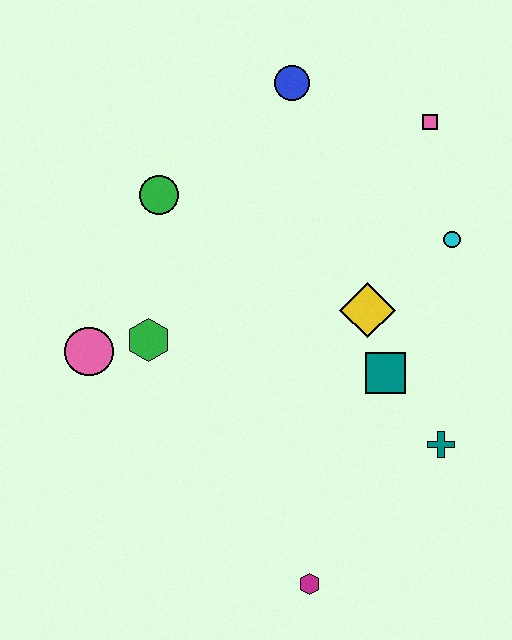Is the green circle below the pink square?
Yes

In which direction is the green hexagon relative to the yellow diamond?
The green hexagon is to the left of the yellow diamond.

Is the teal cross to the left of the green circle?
No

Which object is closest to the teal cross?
The teal square is closest to the teal cross.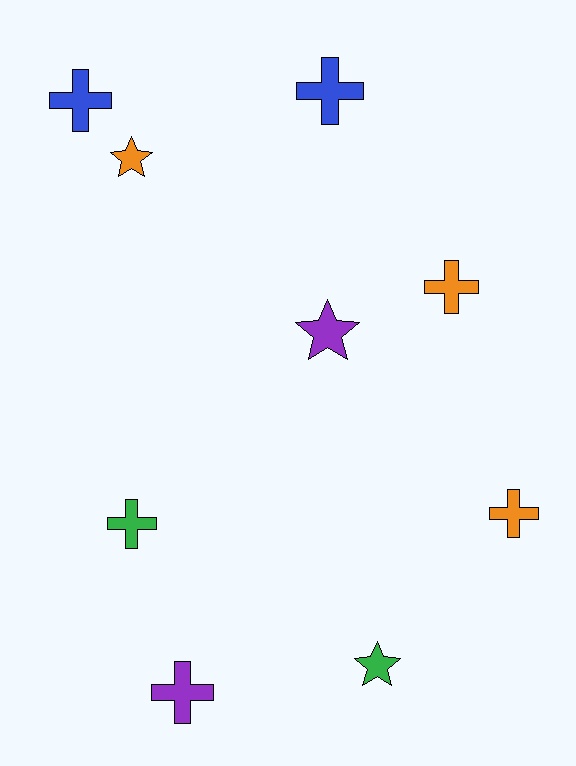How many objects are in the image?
There are 9 objects.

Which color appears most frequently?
Orange, with 3 objects.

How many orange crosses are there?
There are 2 orange crosses.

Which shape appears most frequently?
Cross, with 6 objects.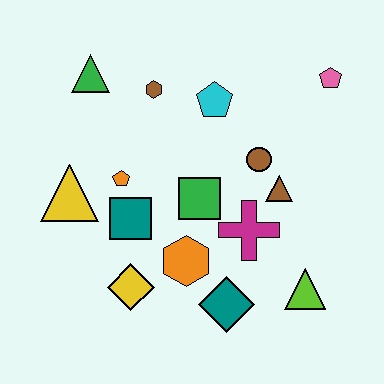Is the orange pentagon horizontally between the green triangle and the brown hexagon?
Yes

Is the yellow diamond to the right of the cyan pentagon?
No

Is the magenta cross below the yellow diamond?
No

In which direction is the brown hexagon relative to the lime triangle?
The brown hexagon is above the lime triangle.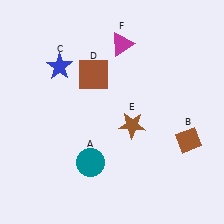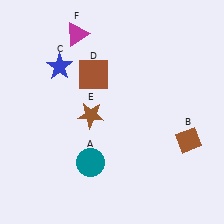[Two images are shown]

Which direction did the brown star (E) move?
The brown star (E) moved left.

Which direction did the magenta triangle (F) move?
The magenta triangle (F) moved left.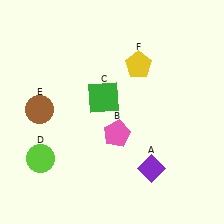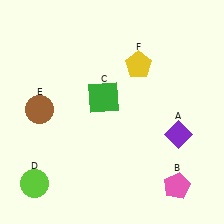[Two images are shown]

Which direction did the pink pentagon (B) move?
The pink pentagon (B) moved right.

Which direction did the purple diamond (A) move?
The purple diamond (A) moved up.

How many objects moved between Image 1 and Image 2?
3 objects moved between the two images.